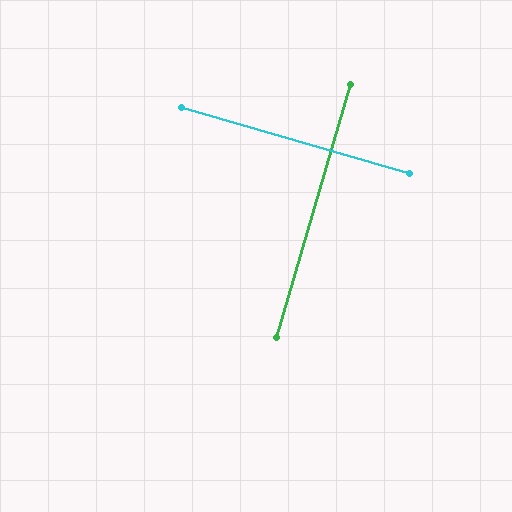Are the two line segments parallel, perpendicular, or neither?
Perpendicular — they meet at approximately 90°.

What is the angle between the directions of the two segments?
Approximately 90 degrees.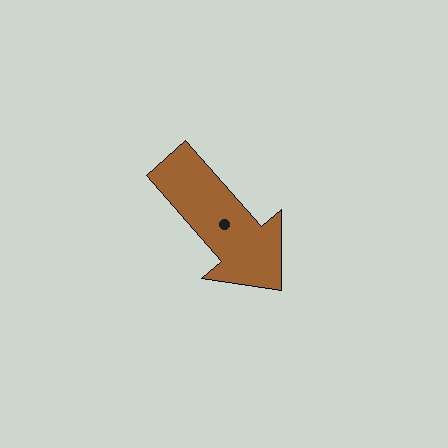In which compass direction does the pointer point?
Southeast.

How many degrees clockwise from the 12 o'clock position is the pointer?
Approximately 139 degrees.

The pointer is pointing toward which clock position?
Roughly 5 o'clock.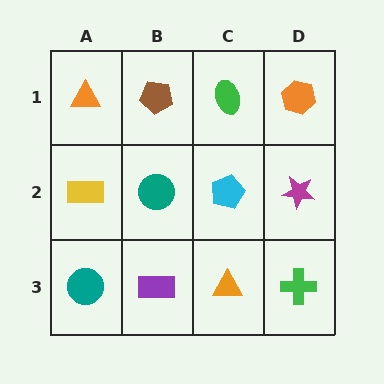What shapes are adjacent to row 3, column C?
A cyan pentagon (row 2, column C), a purple rectangle (row 3, column B), a green cross (row 3, column D).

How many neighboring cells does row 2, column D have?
3.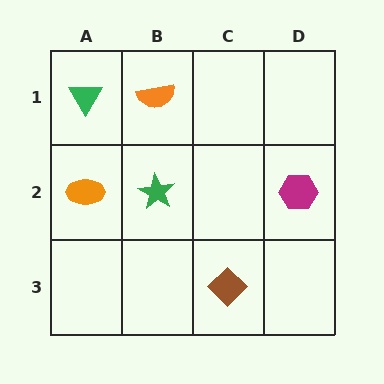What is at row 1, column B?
An orange semicircle.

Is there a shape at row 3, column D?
No, that cell is empty.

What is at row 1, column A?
A green triangle.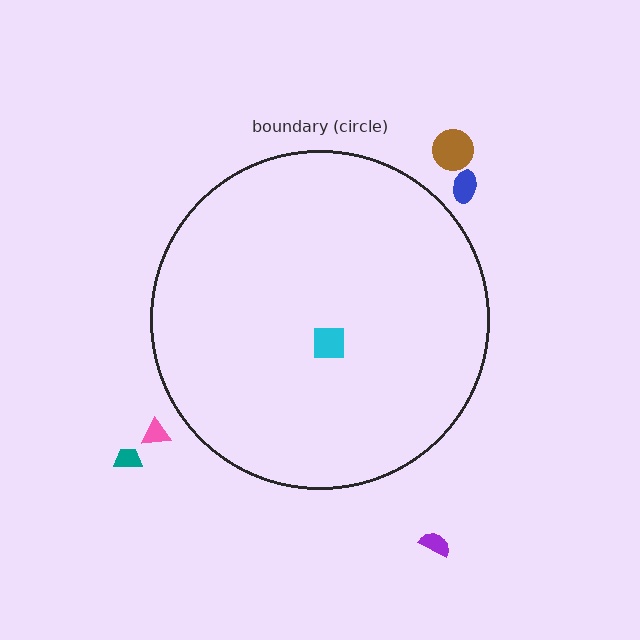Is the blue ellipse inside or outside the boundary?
Outside.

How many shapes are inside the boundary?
1 inside, 5 outside.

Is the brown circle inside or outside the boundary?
Outside.